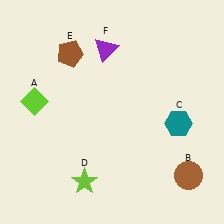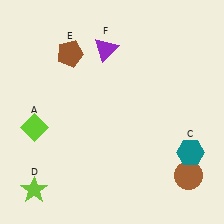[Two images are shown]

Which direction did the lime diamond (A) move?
The lime diamond (A) moved down.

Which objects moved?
The objects that moved are: the lime diamond (A), the teal hexagon (C), the lime star (D).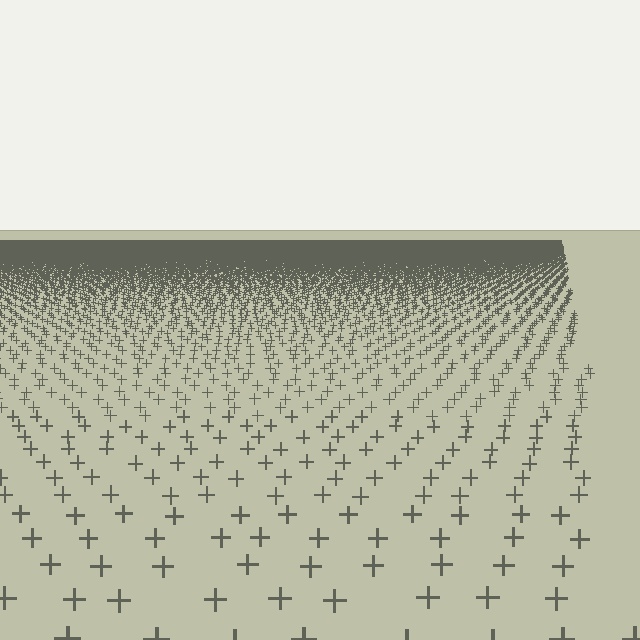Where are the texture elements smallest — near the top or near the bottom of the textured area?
Near the top.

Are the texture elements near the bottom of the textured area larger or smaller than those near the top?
Larger. Near the bottom, elements are closer to the viewer and appear at a bigger on-screen size.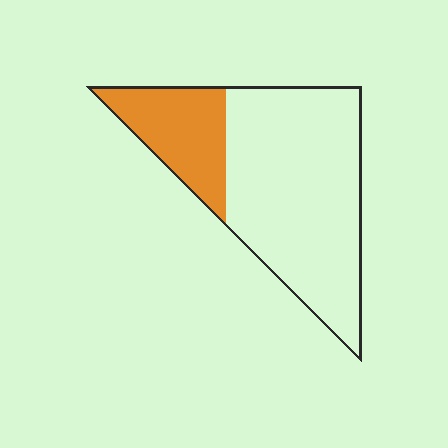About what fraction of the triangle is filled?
About one quarter (1/4).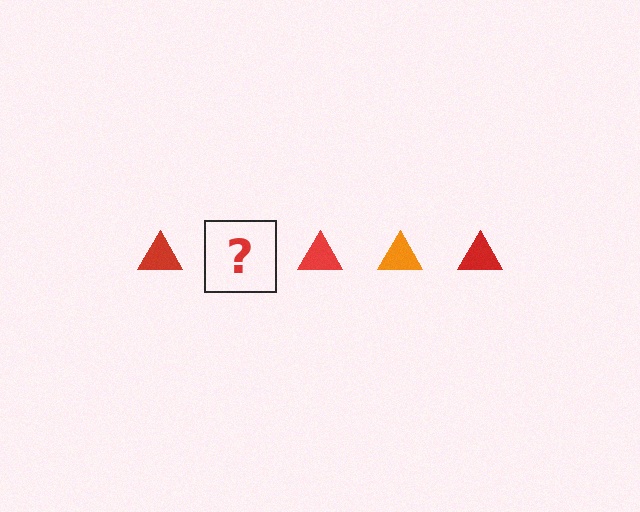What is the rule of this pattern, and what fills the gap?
The rule is that the pattern cycles through red, orange triangles. The gap should be filled with an orange triangle.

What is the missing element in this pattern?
The missing element is an orange triangle.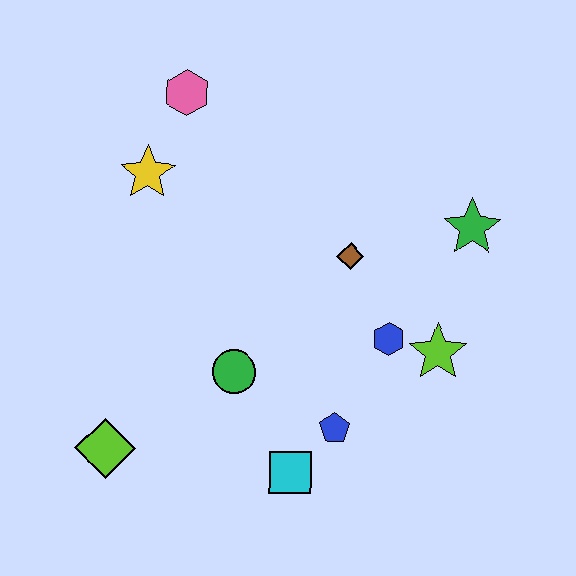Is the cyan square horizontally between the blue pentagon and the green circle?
Yes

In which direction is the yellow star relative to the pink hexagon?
The yellow star is below the pink hexagon.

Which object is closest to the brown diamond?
The blue hexagon is closest to the brown diamond.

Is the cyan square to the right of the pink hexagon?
Yes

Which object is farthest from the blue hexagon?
The pink hexagon is farthest from the blue hexagon.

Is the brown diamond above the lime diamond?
Yes